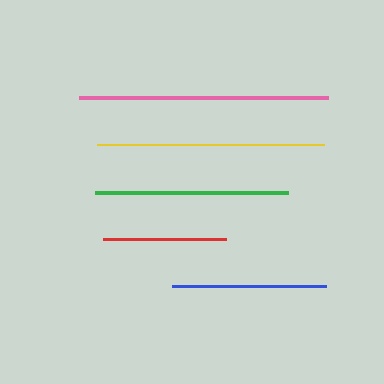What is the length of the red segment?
The red segment is approximately 123 pixels long.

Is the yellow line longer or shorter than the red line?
The yellow line is longer than the red line.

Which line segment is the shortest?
The red line is the shortest at approximately 123 pixels.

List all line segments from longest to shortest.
From longest to shortest: pink, yellow, green, blue, red.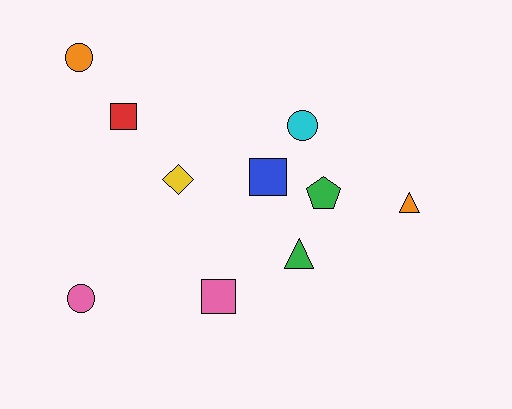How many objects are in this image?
There are 10 objects.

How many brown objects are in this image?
There are no brown objects.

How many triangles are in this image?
There are 2 triangles.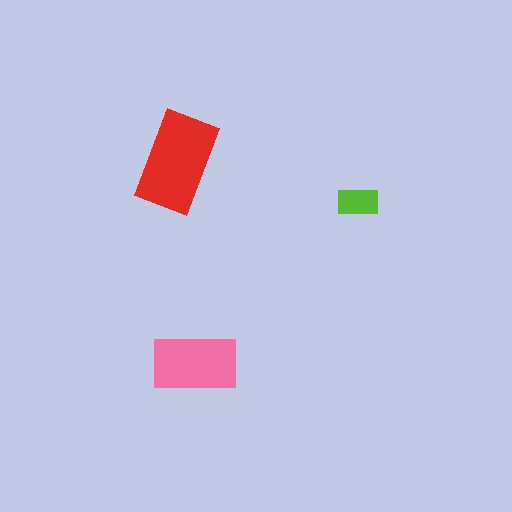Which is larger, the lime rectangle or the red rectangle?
The red one.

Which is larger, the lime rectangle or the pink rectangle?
The pink one.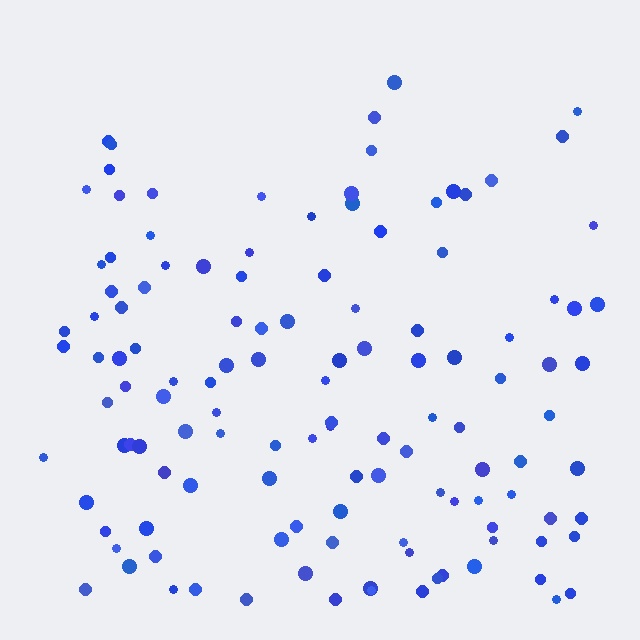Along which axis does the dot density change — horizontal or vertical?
Vertical.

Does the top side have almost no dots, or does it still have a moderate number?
Still a moderate number, just noticeably fewer than the bottom.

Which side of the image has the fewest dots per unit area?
The top.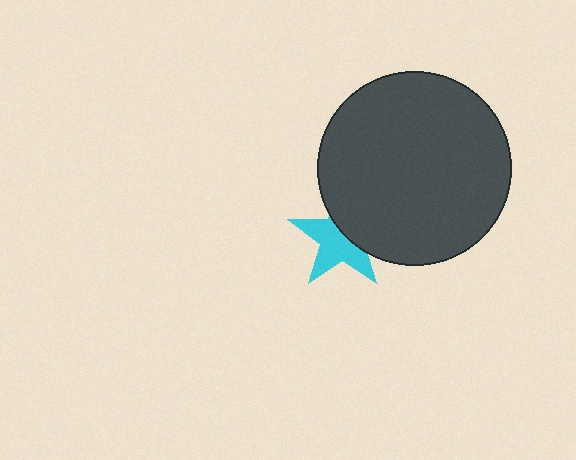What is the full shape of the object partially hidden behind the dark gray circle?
The partially hidden object is a cyan star.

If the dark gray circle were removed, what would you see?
You would see the complete cyan star.